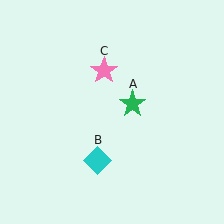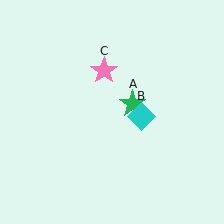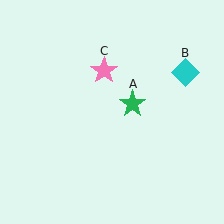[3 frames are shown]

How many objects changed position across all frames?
1 object changed position: cyan diamond (object B).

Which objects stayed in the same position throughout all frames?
Green star (object A) and pink star (object C) remained stationary.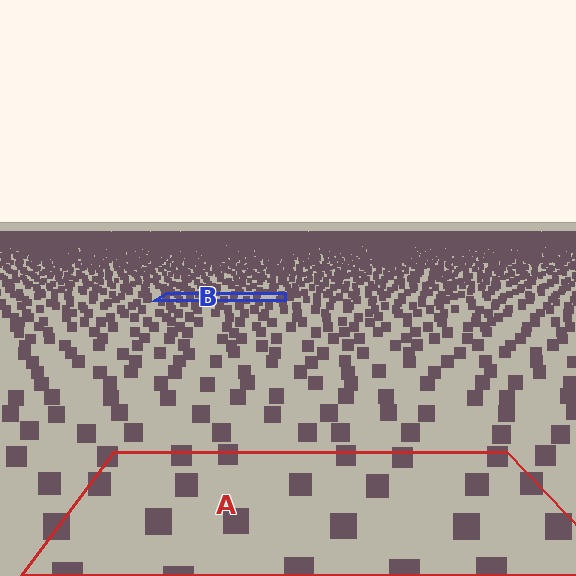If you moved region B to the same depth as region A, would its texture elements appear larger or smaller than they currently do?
They would appear larger. At a closer depth, the same texture elements are projected at a bigger on-screen size.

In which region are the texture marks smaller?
The texture marks are smaller in region B, because it is farther away.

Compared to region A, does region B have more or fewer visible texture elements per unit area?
Region B has more texture elements per unit area — they are packed more densely because it is farther away.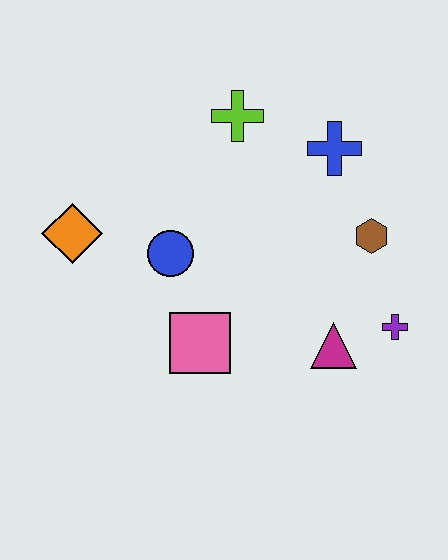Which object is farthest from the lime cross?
The purple cross is farthest from the lime cross.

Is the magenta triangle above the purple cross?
No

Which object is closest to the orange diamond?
The blue circle is closest to the orange diamond.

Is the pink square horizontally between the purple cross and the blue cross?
No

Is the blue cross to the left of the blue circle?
No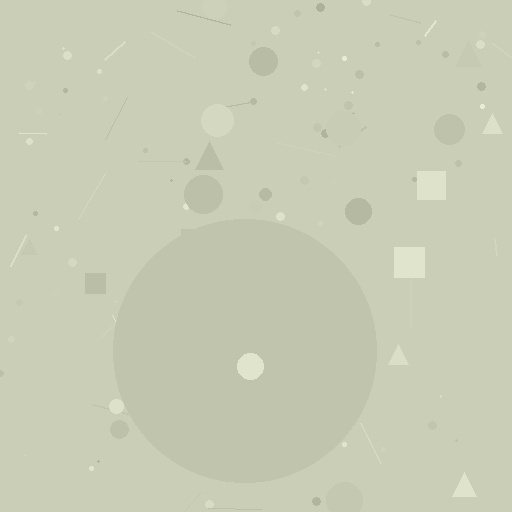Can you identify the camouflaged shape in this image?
The camouflaged shape is a circle.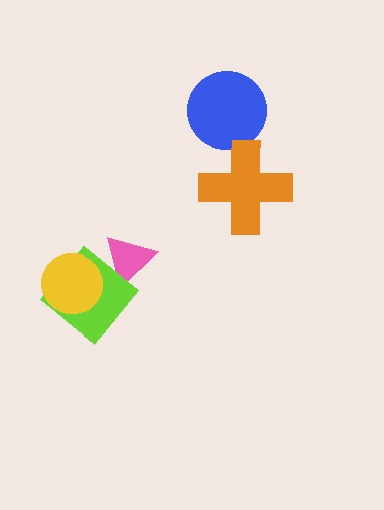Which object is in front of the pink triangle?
The lime diamond is in front of the pink triangle.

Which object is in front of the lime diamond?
The yellow circle is in front of the lime diamond.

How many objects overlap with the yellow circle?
1 object overlaps with the yellow circle.